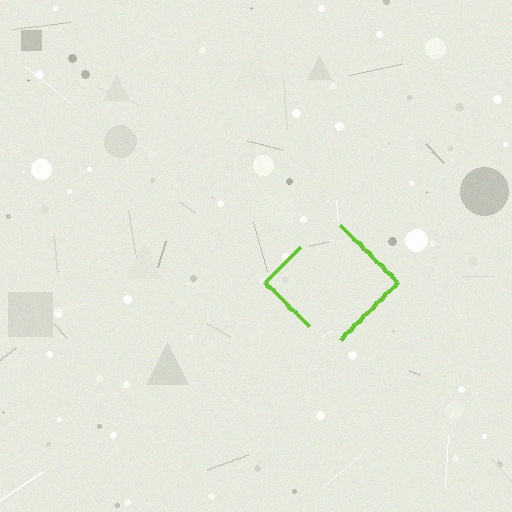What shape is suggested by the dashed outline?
The dashed outline suggests a diamond.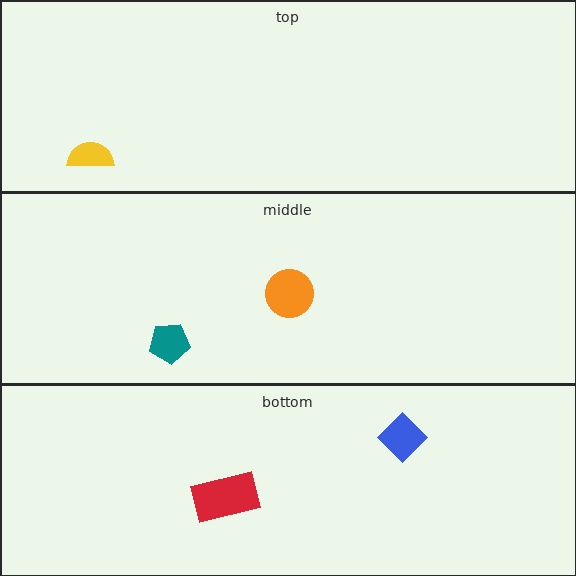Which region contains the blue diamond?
The bottom region.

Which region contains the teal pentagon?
The middle region.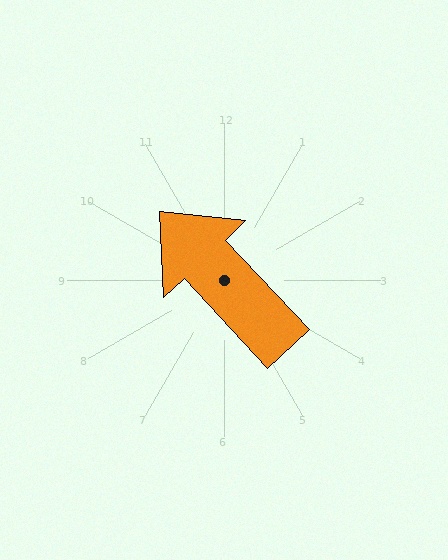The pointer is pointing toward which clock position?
Roughly 11 o'clock.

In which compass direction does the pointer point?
Northwest.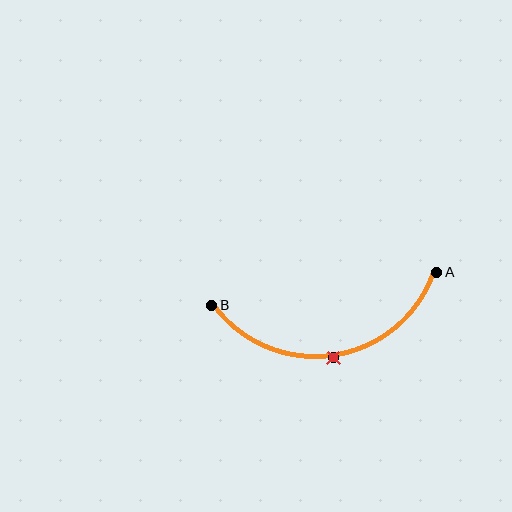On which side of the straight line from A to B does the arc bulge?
The arc bulges below the straight line connecting A and B.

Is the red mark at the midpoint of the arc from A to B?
Yes. The red mark lies on the arc at equal arc-length from both A and B — it is the arc midpoint.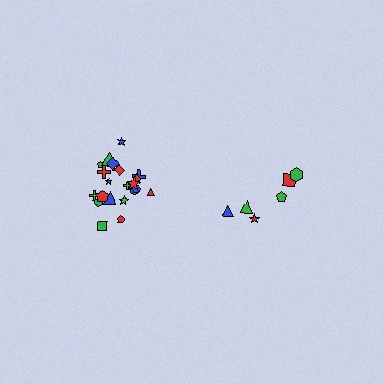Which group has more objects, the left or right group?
The left group.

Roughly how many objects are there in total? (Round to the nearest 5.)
Roughly 30 objects in total.